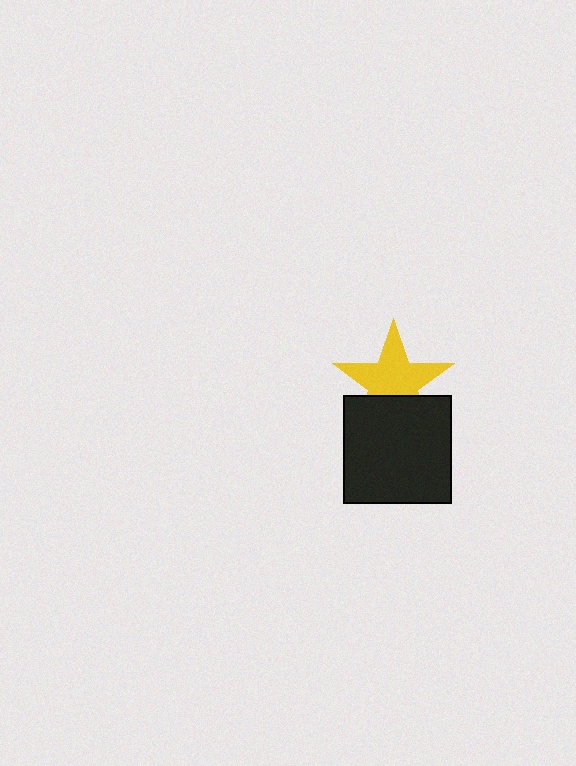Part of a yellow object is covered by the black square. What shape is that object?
It is a star.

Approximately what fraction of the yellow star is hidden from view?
Roughly 32% of the yellow star is hidden behind the black square.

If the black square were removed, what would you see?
You would see the complete yellow star.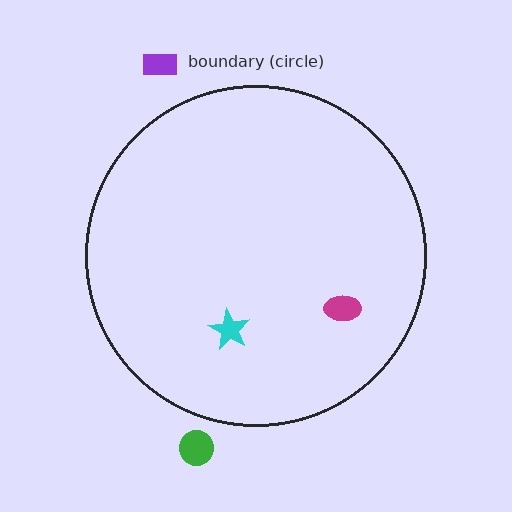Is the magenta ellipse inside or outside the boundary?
Inside.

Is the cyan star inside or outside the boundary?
Inside.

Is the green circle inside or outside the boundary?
Outside.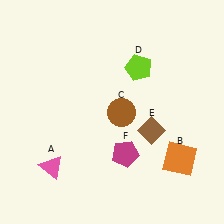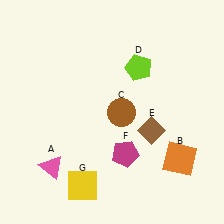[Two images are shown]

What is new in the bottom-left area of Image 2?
A yellow square (G) was added in the bottom-left area of Image 2.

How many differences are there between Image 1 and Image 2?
There is 1 difference between the two images.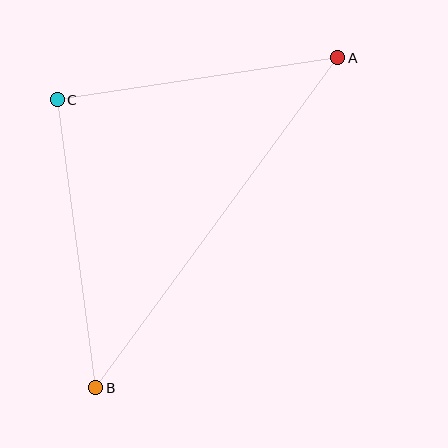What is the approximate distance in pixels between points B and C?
The distance between B and C is approximately 291 pixels.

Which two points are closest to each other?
Points A and C are closest to each other.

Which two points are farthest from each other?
Points A and B are farthest from each other.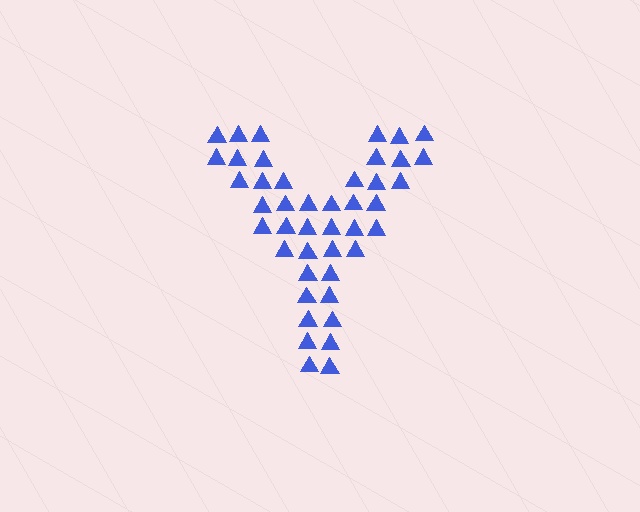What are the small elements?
The small elements are triangles.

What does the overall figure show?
The overall figure shows the letter Y.